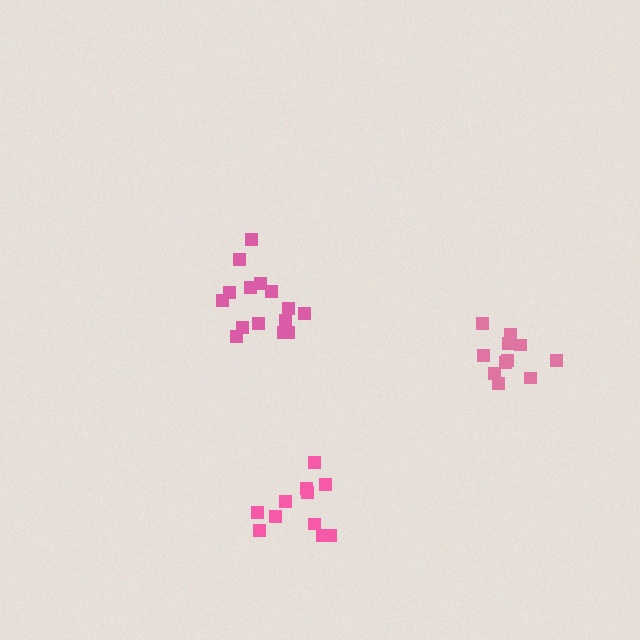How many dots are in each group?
Group 1: 11 dots, Group 2: 11 dots, Group 3: 15 dots (37 total).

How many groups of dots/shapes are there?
There are 3 groups.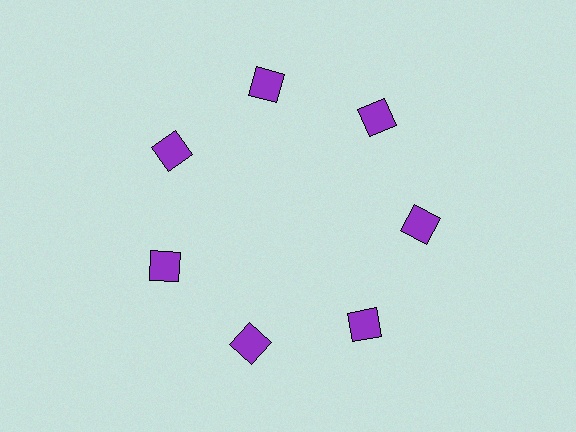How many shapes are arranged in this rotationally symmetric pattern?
There are 7 shapes, arranged in 7 groups of 1.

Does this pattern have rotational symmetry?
Yes, this pattern has 7-fold rotational symmetry. It looks the same after rotating 51 degrees around the center.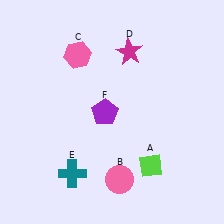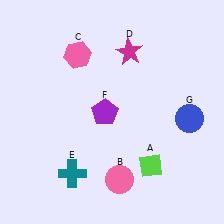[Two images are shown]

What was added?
A blue circle (G) was added in Image 2.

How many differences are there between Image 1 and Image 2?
There is 1 difference between the two images.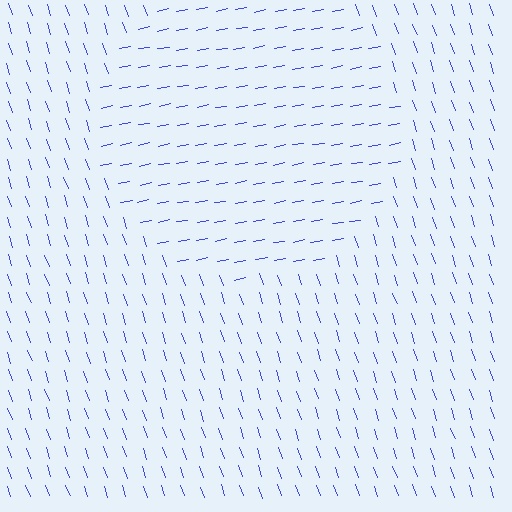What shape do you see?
I see a circle.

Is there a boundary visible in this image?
Yes, there is a texture boundary formed by a change in line orientation.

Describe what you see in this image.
The image is filled with small blue line segments. A circle region in the image has lines oriented differently from the surrounding lines, creating a visible texture boundary.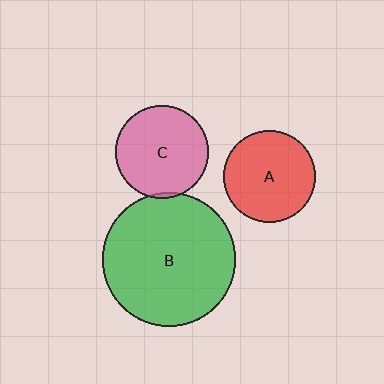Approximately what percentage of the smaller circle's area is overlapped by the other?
Approximately 5%.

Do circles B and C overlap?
Yes.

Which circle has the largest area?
Circle B (green).